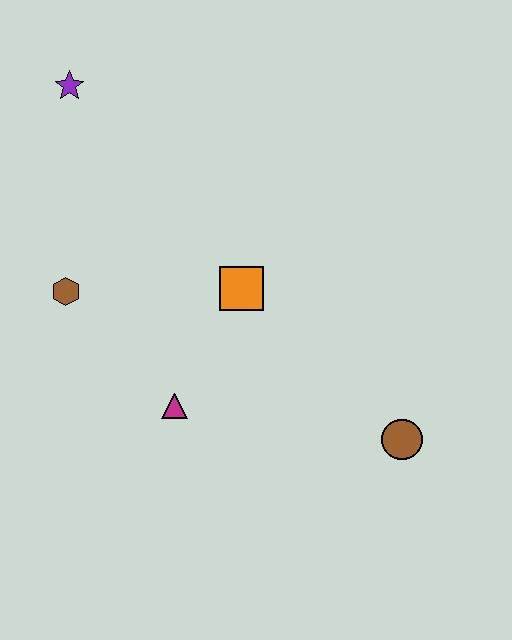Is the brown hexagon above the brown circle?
Yes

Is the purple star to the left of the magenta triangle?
Yes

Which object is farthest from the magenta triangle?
The purple star is farthest from the magenta triangle.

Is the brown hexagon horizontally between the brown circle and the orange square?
No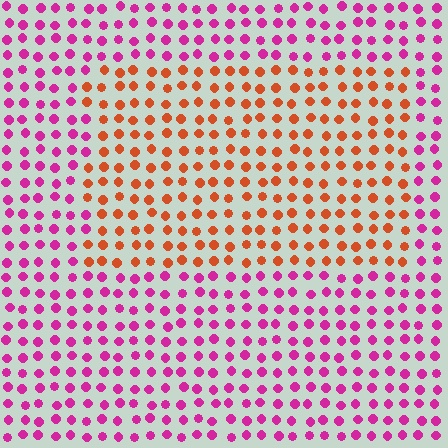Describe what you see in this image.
The image is filled with small magenta elements in a uniform arrangement. A rectangle-shaped region is visible where the elements are tinted to a slightly different hue, forming a subtle color boundary.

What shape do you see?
I see a rectangle.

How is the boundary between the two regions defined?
The boundary is defined purely by a slight shift in hue (about 57 degrees). Spacing, size, and orientation are identical on both sides.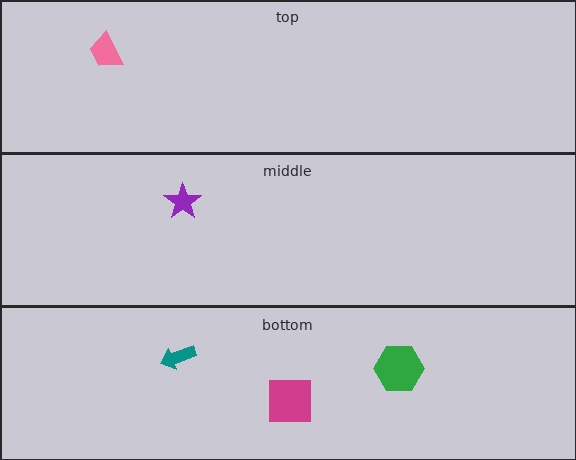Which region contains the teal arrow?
The bottom region.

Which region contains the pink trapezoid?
The top region.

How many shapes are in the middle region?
1.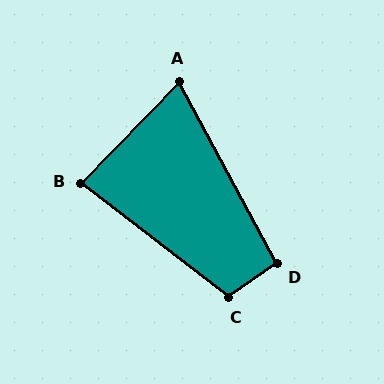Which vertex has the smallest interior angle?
A, at approximately 72 degrees.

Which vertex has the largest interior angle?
C, at approximately 108 degrees.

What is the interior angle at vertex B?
Approximately 84 degrees (acute).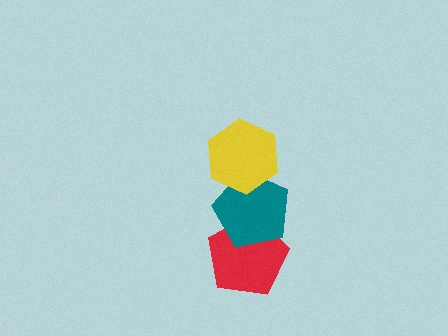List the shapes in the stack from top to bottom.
From top to bottom: the yellow hexagon, the teal pentagon, the red pentagon.